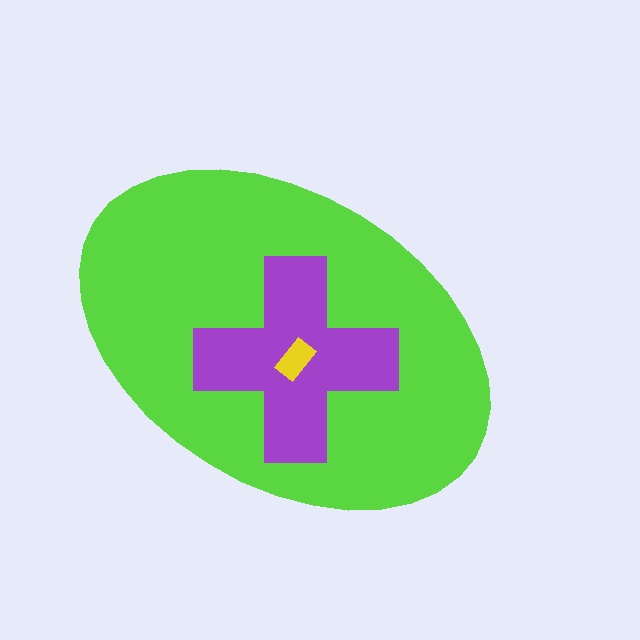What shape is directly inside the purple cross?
The yellow rectangle.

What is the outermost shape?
The lime ellipse.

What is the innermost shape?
The yellow rectangle.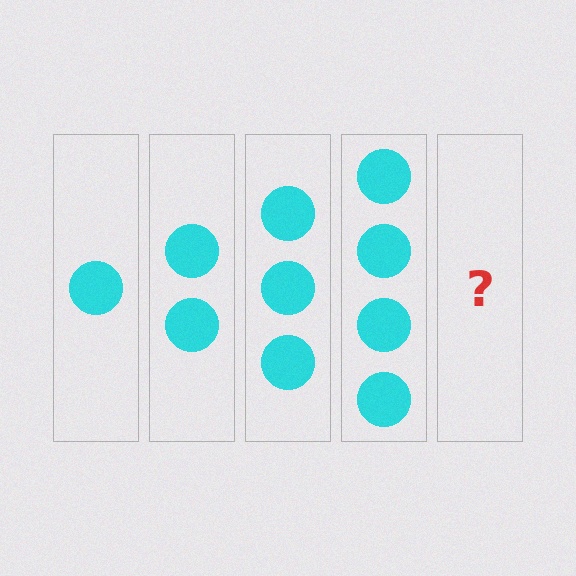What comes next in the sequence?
The next element should be 5 circles.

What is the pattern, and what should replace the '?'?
The pattern is that each step adds one more circle. The '?' should be 5 circles.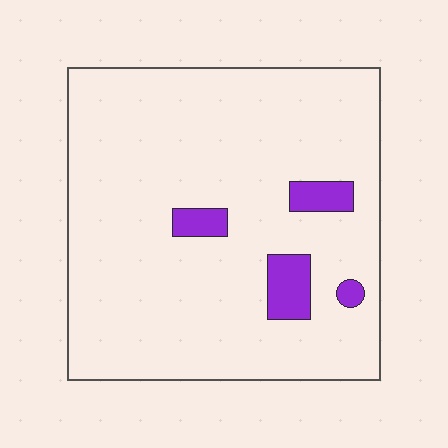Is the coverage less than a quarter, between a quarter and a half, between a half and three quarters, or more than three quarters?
Less than a quarter.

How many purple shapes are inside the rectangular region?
4.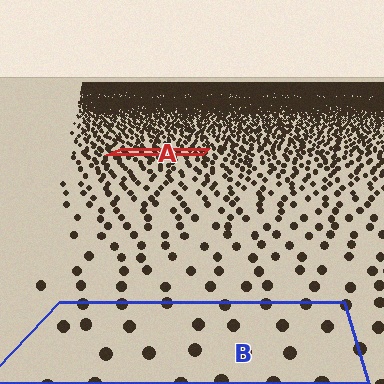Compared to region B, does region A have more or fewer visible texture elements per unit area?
Region A has more texture elements per unit area — they are packed more densely because it is farther away.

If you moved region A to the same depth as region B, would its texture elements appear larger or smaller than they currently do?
They would appear larger. At a closer depth, the same texture elements are projected at a bigger on-screen size.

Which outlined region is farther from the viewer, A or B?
Region A is farther from the viewer — the texture elements inside it appear smaller and more densely packed.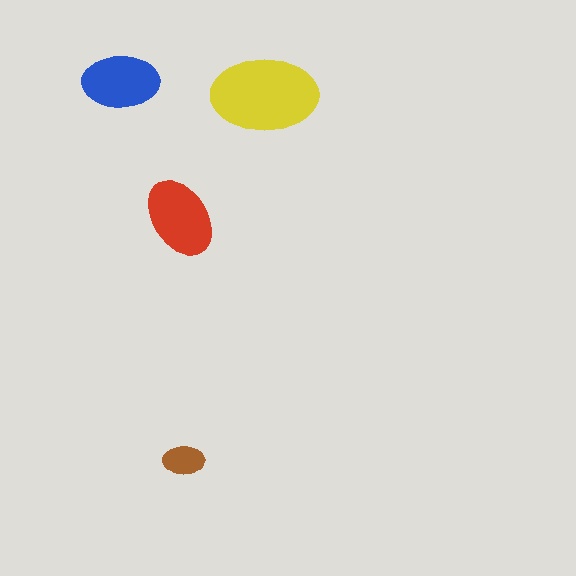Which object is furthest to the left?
The blue ellipse is leftmost.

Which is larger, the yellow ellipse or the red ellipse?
The yellow one.